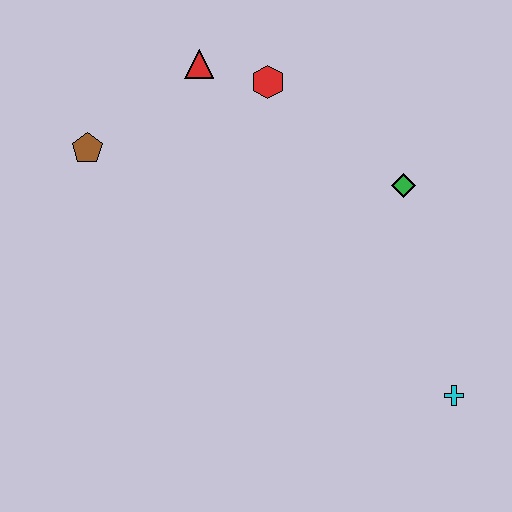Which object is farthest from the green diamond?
The brown pentagon is farthest from the green diamond.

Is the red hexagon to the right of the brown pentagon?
Yes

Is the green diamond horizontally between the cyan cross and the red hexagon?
Yes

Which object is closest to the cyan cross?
The green diamond is closest to the cyan cross.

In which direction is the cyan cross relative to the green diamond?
The cyan cross is below the green diamond.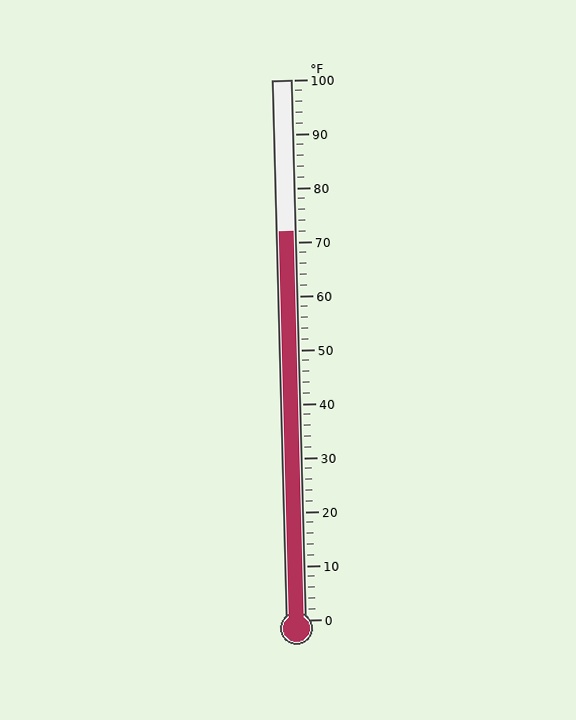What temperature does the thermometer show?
The thermometer shows approximately 72°F.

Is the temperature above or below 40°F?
The temperature is above 40°F.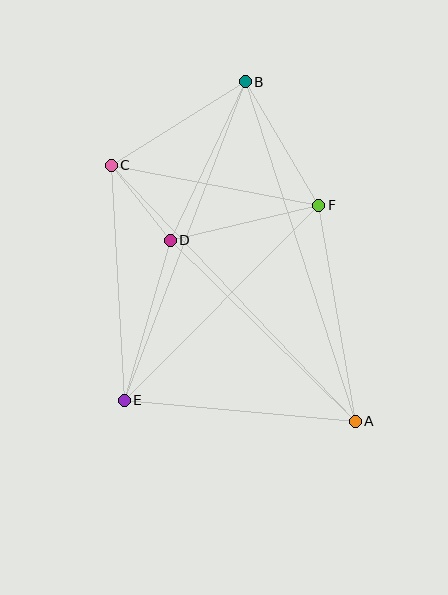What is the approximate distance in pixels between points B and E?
The distance between B and E is approximately 341 pixels.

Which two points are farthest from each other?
Points A and B are farthest from each other.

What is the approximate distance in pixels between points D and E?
The distance between D and E is approximately 167 pixels.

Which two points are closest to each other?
Points C and D are closest to each other.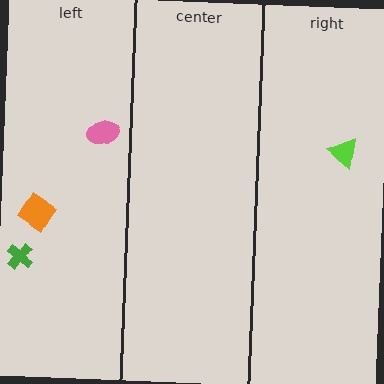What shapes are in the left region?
The pink ellipse, the orange diamond, the green cross.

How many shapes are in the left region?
3.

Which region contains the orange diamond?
The left region.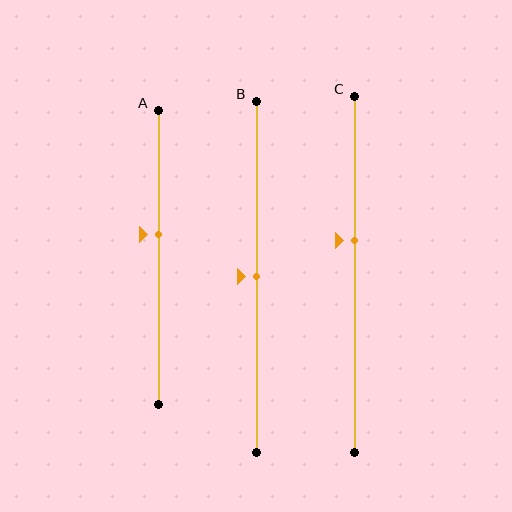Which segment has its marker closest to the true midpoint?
Segment B has its marker closest to the true midpoint.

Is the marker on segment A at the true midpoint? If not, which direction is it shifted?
No, the marker on segment A is shifted upward by about 8% of the segment length.